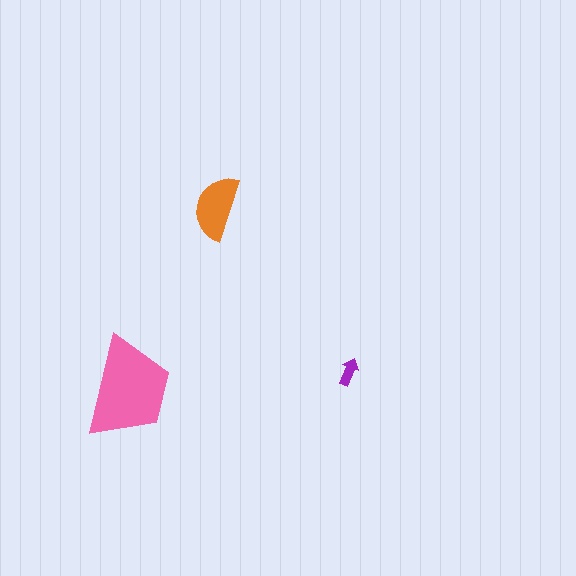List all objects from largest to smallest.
The pink trapezoid, the orange semicircle, the purple arrow.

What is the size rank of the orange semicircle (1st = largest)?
2nd.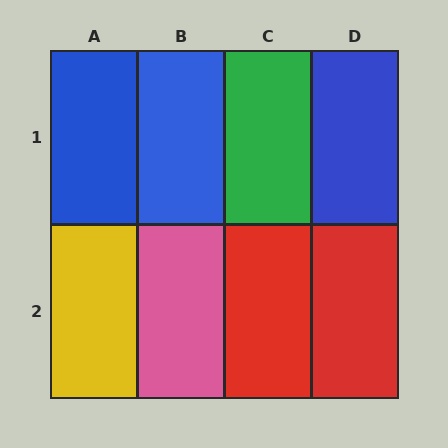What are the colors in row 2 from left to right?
Yellow, pink, red, red.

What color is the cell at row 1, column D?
Blue.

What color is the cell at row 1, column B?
Blue.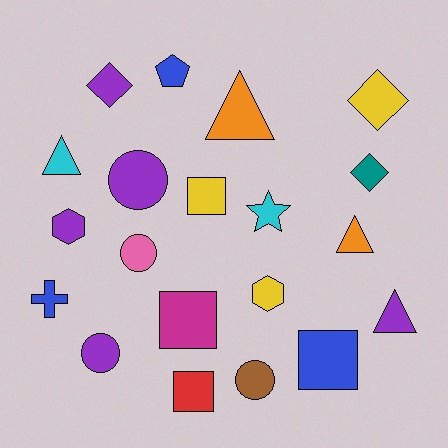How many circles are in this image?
There are 4 circles.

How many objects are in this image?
There are 20 objects.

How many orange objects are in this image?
There are 2 orange objects.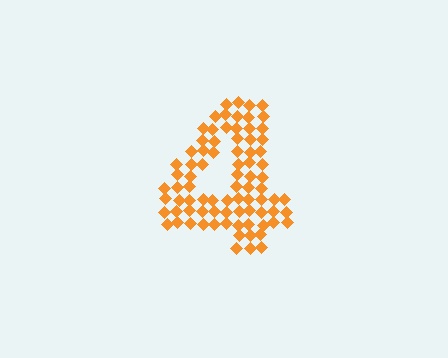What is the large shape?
The large shape is the digit 4.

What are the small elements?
The small elements are diamonds.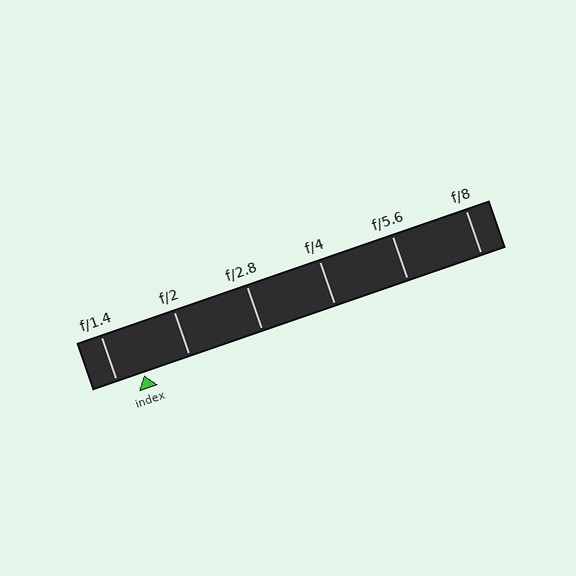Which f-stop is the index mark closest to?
The index mark is closest to f/1.4.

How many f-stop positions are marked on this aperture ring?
There are 6 f-stop positions marked.